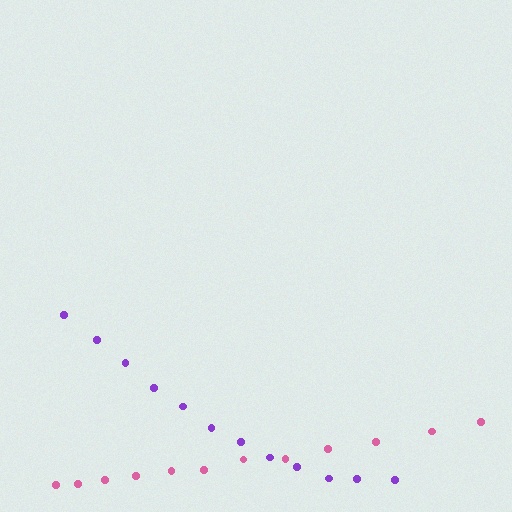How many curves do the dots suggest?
There are 2 distinct paths.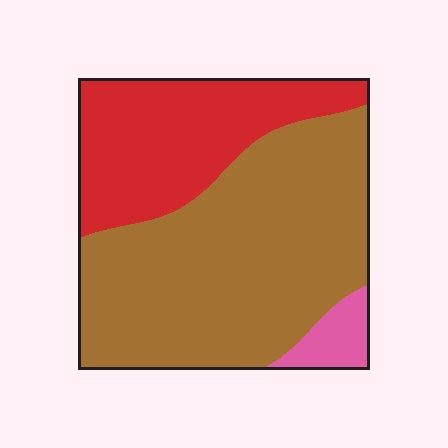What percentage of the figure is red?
Red covers about 30% of the figure.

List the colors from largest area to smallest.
From largest to smallest: brown, red, pink.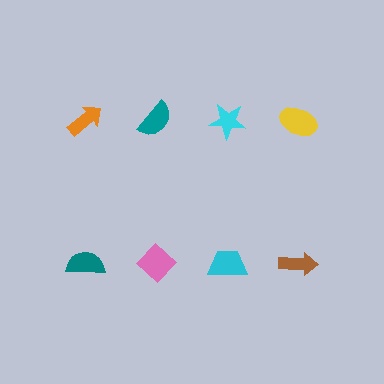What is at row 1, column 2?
A teal semicircle.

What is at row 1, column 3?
A cyan star.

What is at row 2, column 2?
A pink diamond.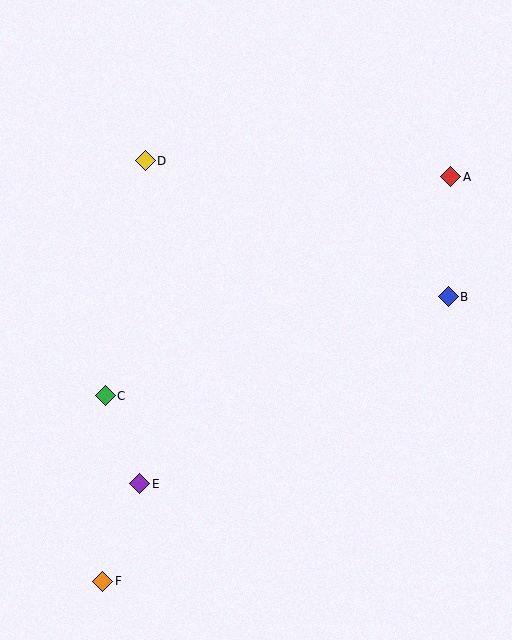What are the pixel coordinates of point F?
Point F is at (103, 581).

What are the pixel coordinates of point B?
Point B is at (448, 297).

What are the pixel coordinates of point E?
Point E is at (140, 484).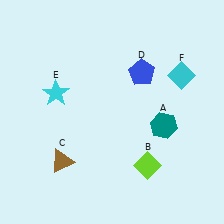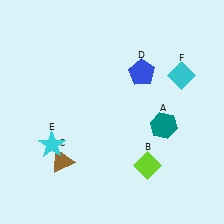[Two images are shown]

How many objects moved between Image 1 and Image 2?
1 object moved between the two images.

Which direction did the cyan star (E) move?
The cyan star (E) moved down.